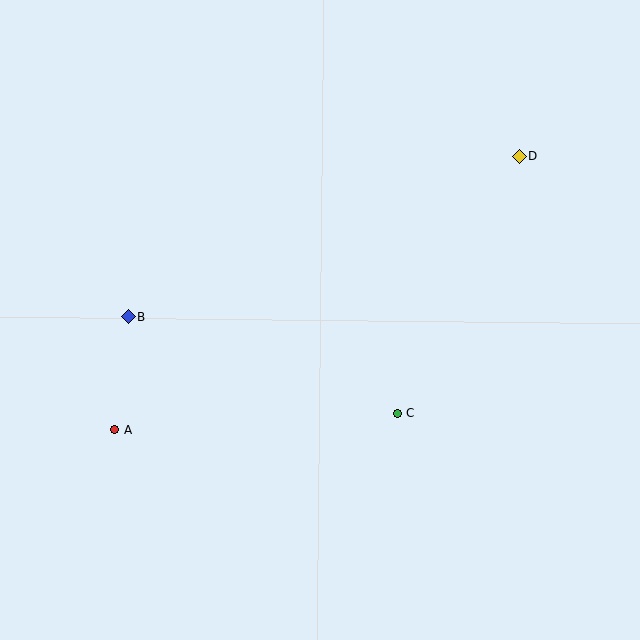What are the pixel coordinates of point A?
Point A is at (115, 430).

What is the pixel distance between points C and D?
The distance between C and D is 284 pixels.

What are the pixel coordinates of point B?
Point B is at (128, 317).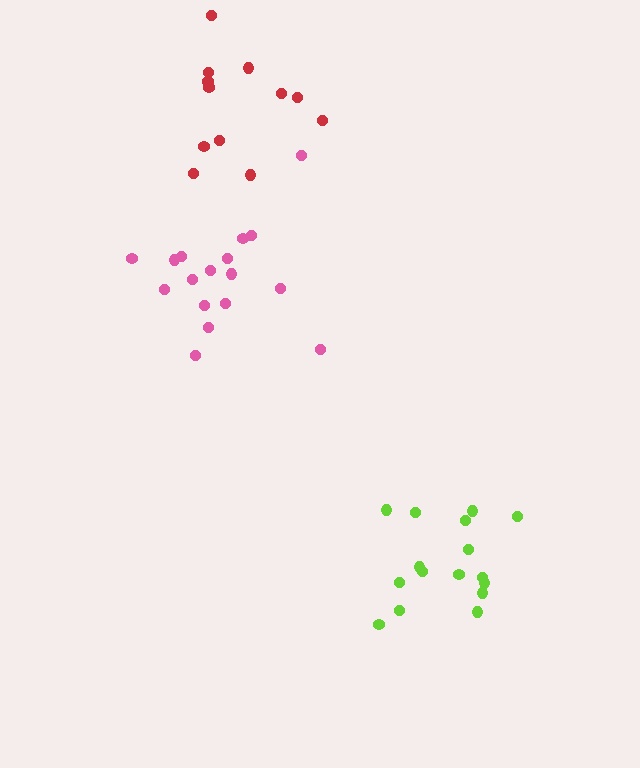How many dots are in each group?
Group 1: 17 dots, Group 2: 12 dots, Group 3: 16 dots (45 total).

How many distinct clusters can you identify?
There are 3 distinct clusters.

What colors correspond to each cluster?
The clusters are colored: pink, red, lime.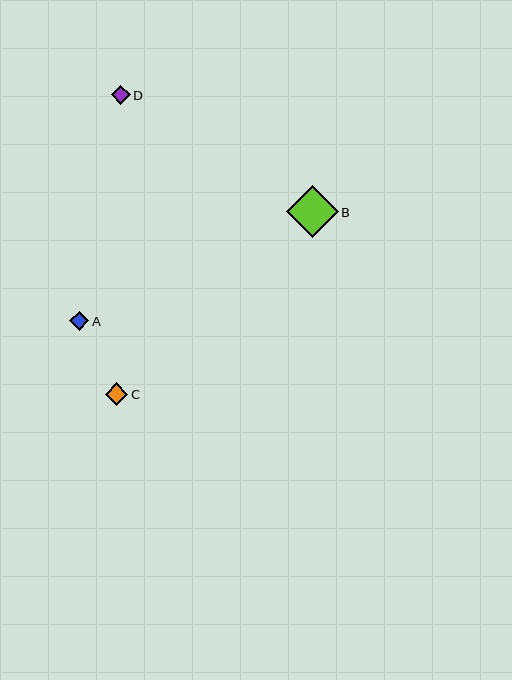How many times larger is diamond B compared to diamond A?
Diamond B is approximately 2.7 times the size of diamond A.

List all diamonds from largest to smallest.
From largest to smallest: B, C, A, D.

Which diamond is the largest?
Diamond B is the largest with a size of approximately 52 pixels.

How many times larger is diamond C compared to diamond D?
Diamond C is approximately 1.2 times the size of diamond D.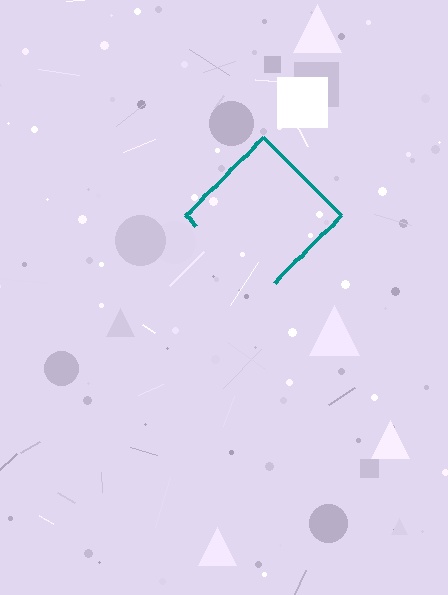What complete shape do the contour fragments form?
The contour fragments form a diamond.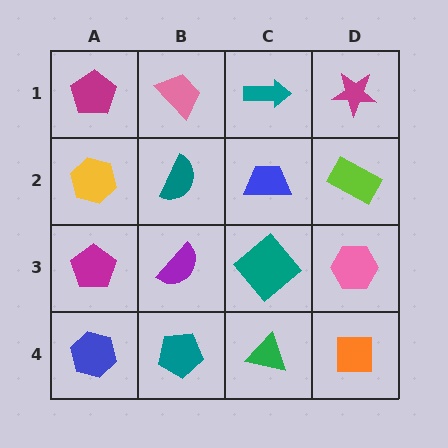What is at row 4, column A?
A blue hexagon.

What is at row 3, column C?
A teal diamond.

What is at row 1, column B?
A pink trapezoid.